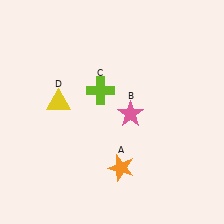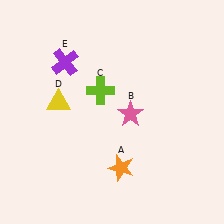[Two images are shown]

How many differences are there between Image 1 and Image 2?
There is 1 difference between the two images.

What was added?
A purple cross (E) was added in Image 2.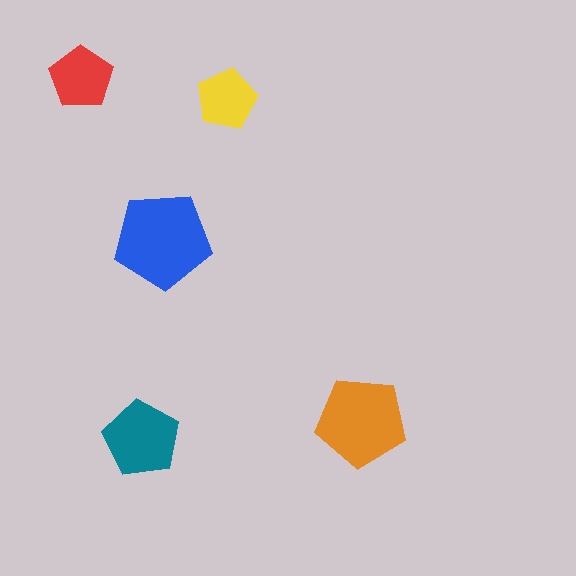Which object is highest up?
The red pentagon is topmost.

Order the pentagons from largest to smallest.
the blue one, the orange one, the teal one, the red one, the yellow one.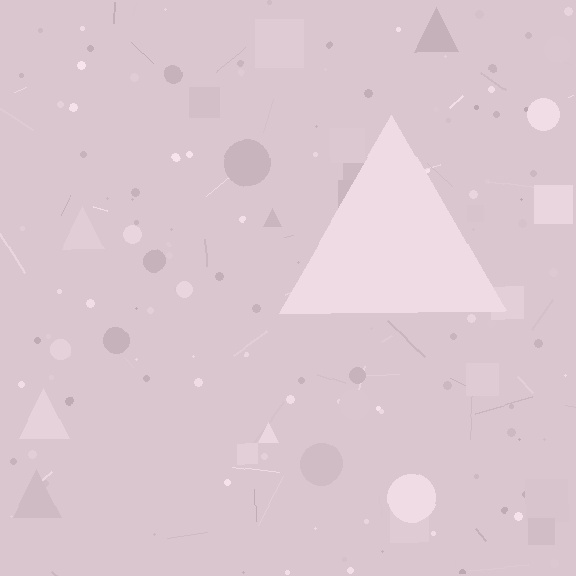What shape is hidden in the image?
A triangle is hidden in the image.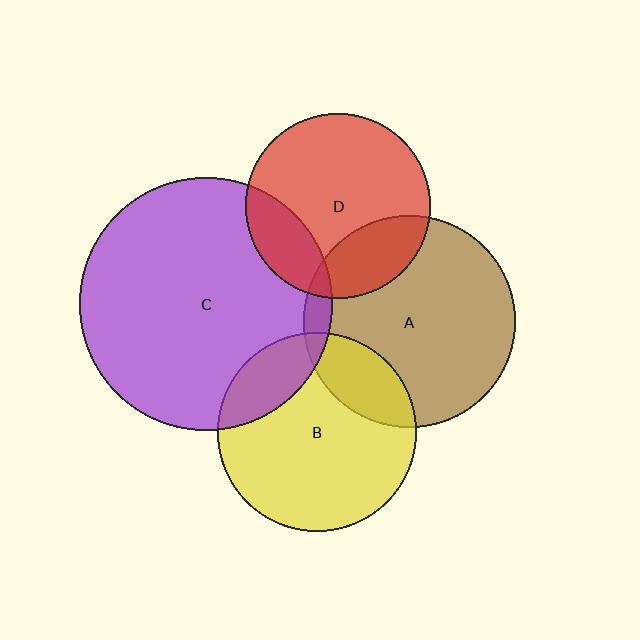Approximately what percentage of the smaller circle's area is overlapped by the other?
Approximately 20%.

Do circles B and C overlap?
Yes.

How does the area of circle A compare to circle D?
Approximately 1.3 times.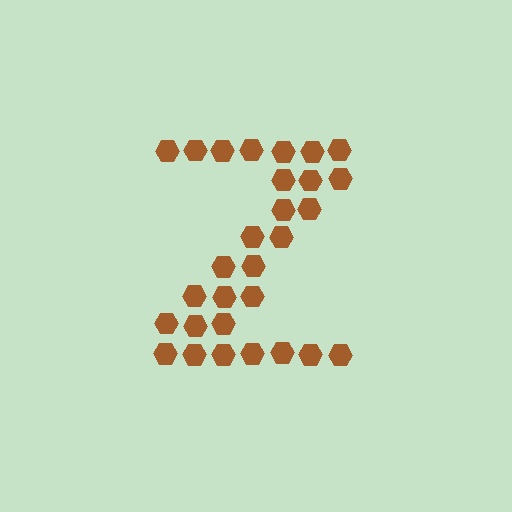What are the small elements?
The small elements are hexagons.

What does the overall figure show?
The overall figure shows the letter Z.